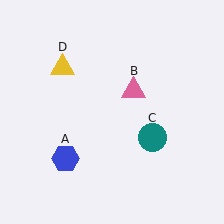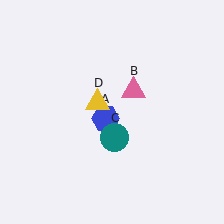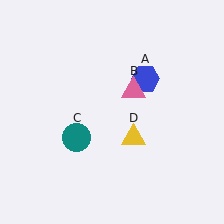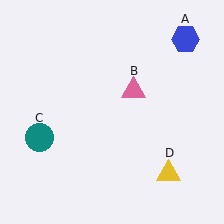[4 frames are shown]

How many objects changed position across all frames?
3 objects changed position: blue hexagon (object A), teal circle (object C), yellow triangle (object D).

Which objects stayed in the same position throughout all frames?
Pink triangle (object B) remained stationary.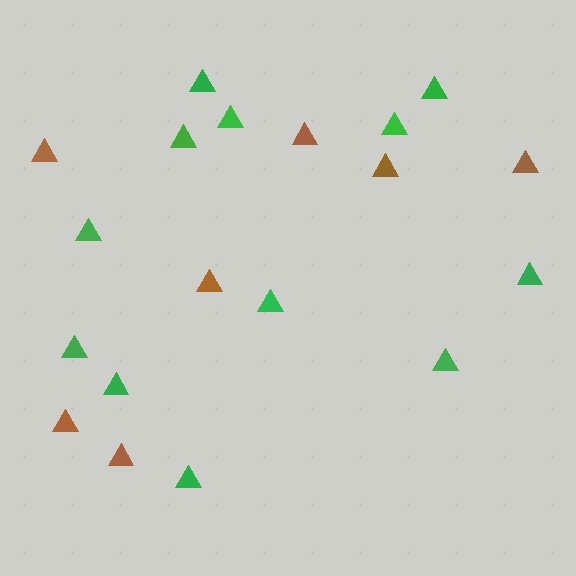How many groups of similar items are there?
There are 2 groups: one group of green triangles (12) and one group of brown triangles (7).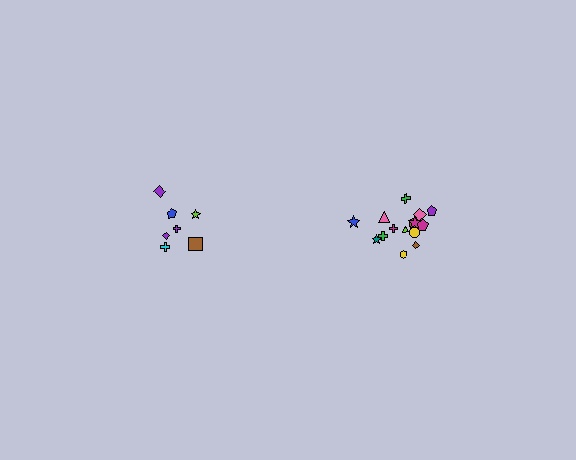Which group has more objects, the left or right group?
The right group.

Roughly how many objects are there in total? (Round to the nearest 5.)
Roughly 20 objects in total.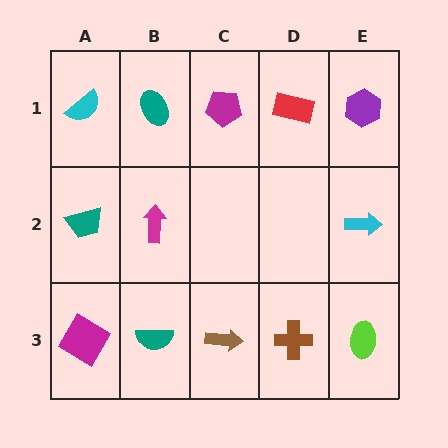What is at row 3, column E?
A lime ellipse.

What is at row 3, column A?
A magenta diamond.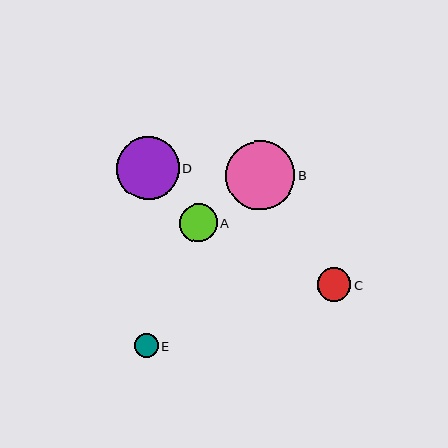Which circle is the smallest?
Circle E is the smallest with a size of approximately 24 pixels.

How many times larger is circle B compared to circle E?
Circle B is approximately 2.8 times the size of circle E.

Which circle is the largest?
Circle B is the largest with a size of approximately 69 pixels.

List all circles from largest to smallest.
From largest to smallest: B, D, A, C, E.